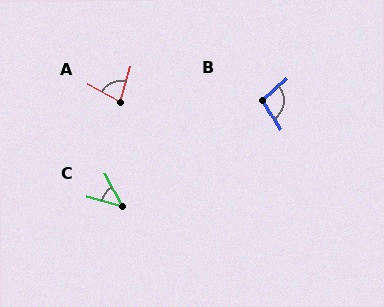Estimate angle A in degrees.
Approximately 77 degrees.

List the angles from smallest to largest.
C (47°), A (77°), B (101°).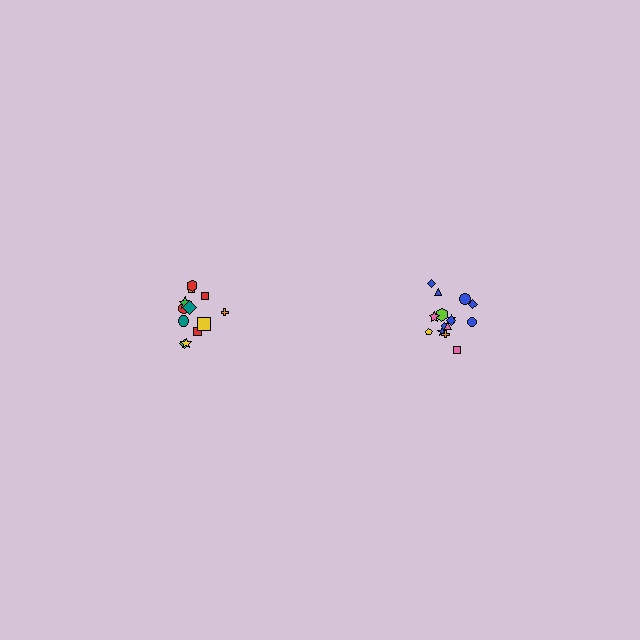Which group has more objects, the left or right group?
The right group.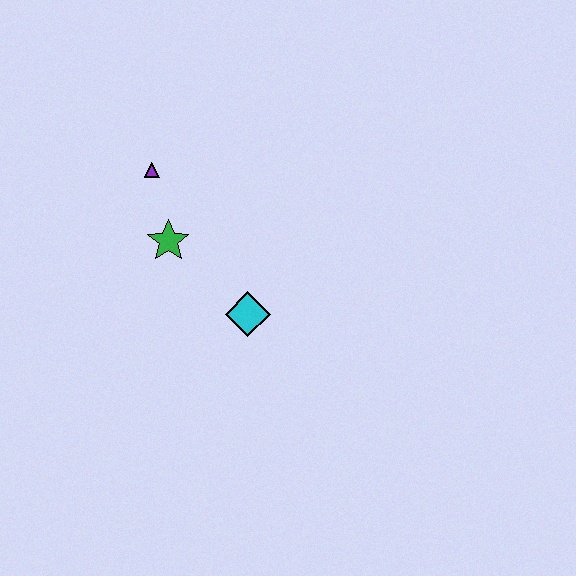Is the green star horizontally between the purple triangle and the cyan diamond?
Yes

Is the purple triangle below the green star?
No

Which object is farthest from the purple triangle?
The cyan diamond is farthest from the purple triangle.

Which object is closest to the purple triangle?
The green star is closest to the purple triangle.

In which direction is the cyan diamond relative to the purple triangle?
The cyan diamond is below the purple triangle.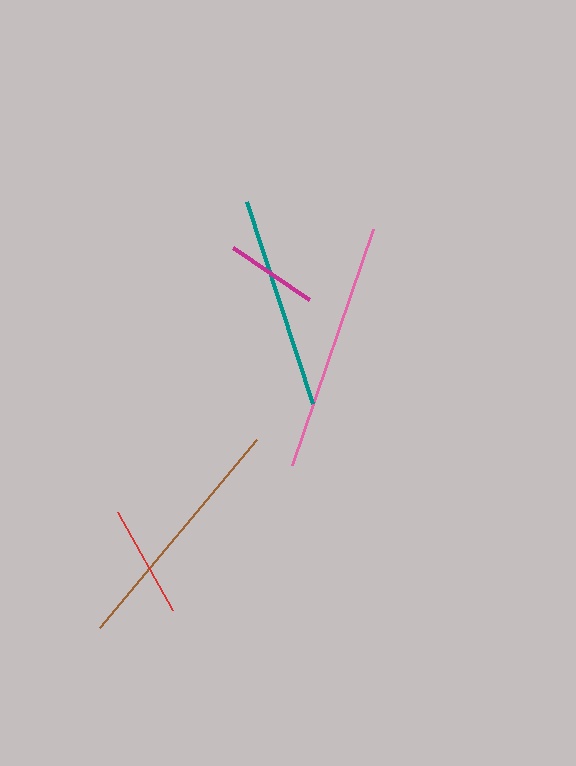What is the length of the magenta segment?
The magenta segment is approximately 92 pixels long.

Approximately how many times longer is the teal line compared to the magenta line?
The teal line is approximately 2.3 times the length of the magenta line.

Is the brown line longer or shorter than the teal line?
The brown line is longer than the teal line.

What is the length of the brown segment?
The brown segment is approximately 245 pixels long.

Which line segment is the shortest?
The magenta line is the shortest at approximately 92 pixels.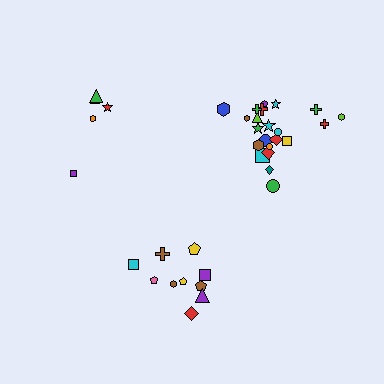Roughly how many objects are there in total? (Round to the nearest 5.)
Roughly 35 objects in total.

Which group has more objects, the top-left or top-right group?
The top-right group.